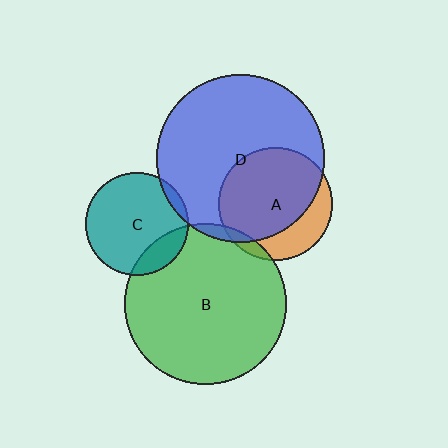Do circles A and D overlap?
Yes.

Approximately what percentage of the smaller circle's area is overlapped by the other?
Approximately 70%.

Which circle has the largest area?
Circle D (blue).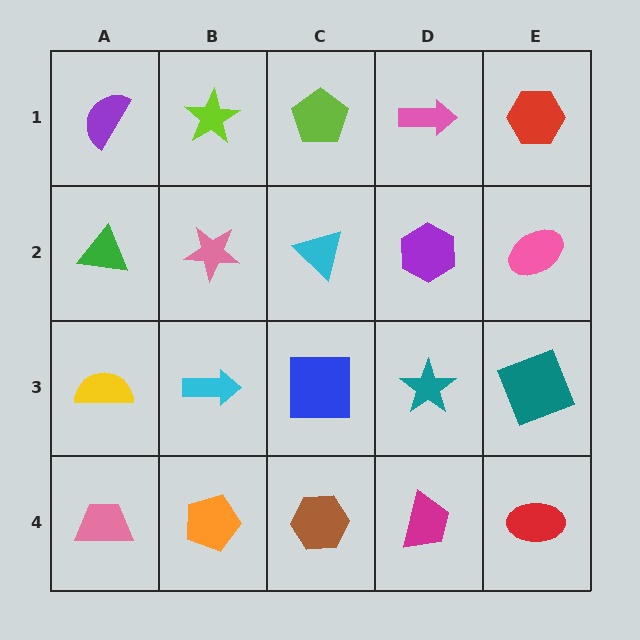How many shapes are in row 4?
5 shapes.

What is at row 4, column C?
A brown hexagon.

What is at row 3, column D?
A teal star.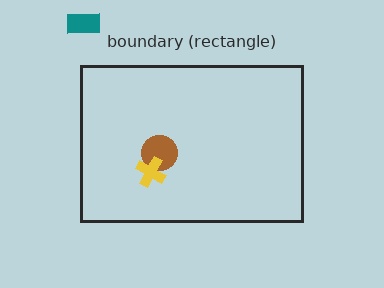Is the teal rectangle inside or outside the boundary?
Outside.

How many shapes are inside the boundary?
2 inside, 1 outside.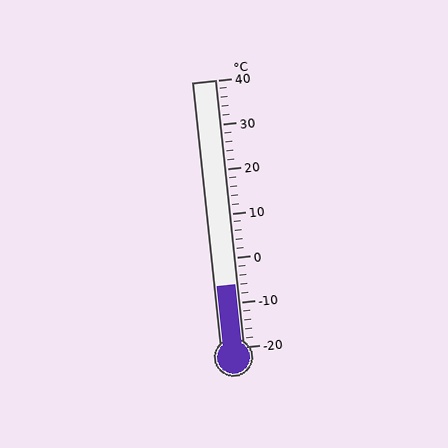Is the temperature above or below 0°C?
The temperature is below 0°C.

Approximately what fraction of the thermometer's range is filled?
The thermometer is filled to approximately 25% of its range.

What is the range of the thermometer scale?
The thermometer scale ranges from -20°C to 40°C.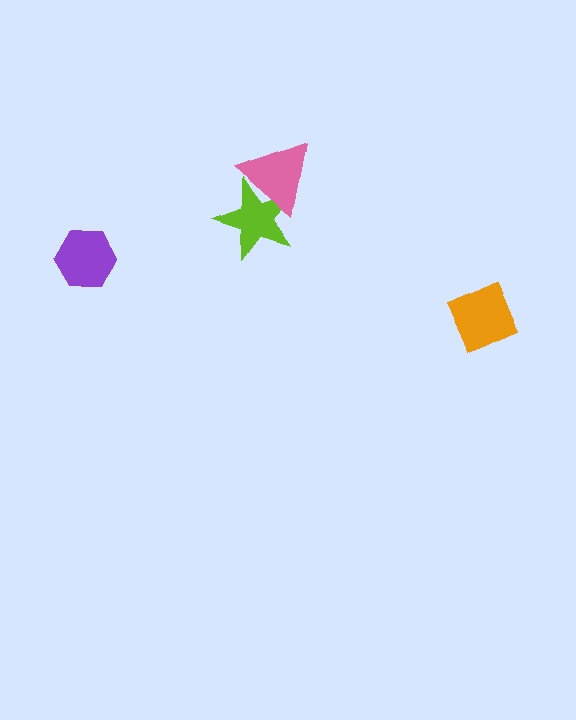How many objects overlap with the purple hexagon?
0 objects overlap with the purple hexagon.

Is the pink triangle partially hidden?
No, no other shape covers it.